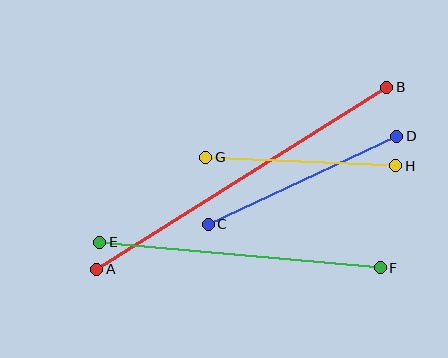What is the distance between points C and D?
The distance is approximately 208 pixels.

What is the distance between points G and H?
The distance is approximately 190 pixels.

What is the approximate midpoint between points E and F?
The midpoint is at approximately (240, 255) pixels.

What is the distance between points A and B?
The distance is approximately 342 pixels.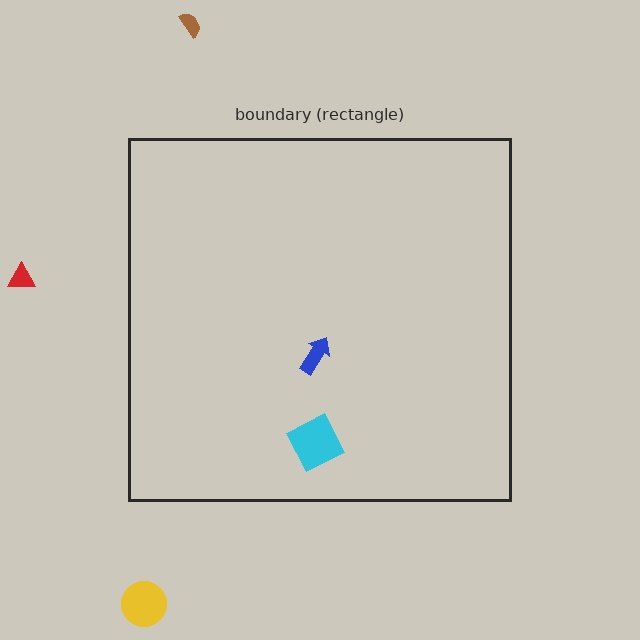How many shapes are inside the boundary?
2 inside, 3 outside.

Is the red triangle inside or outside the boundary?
Outside.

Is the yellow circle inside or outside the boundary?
Outside.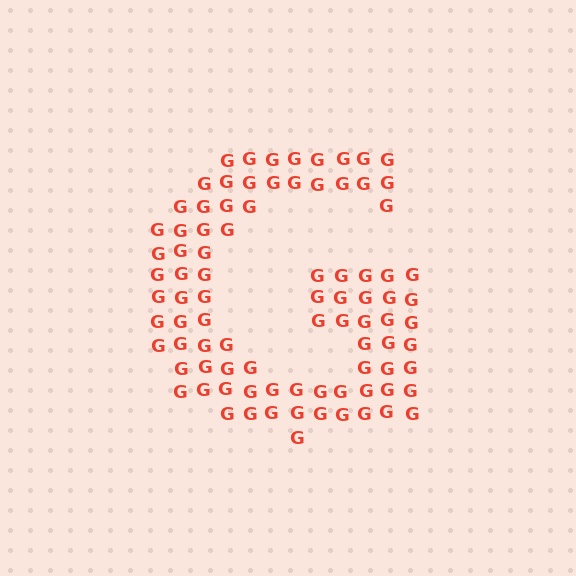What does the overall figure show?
The overall figure shows the letter G.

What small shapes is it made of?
It is made of small letter G's.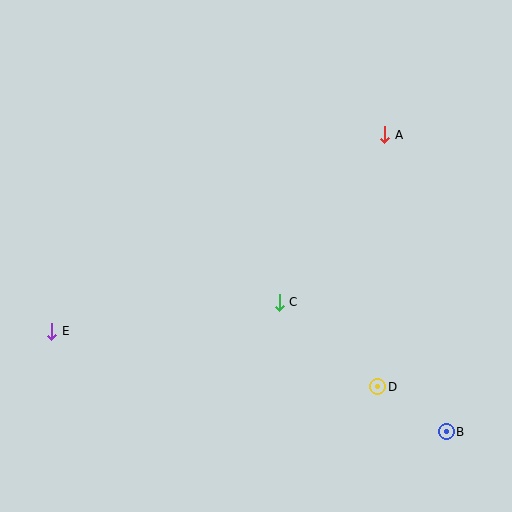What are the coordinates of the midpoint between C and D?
The midpoint between C and D is at (328, 345).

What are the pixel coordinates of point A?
Point A is at (385, 135).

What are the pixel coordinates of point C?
Point C is at (279, 302).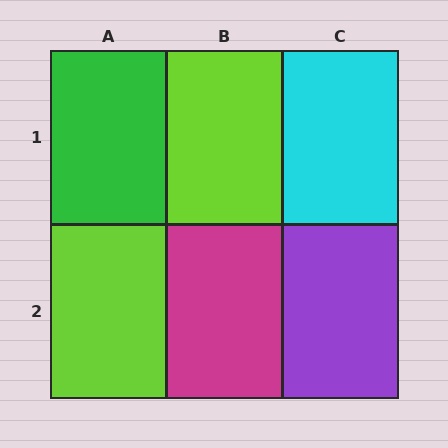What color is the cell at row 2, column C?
Purple.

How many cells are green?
1 cell is green.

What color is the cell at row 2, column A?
Lime.